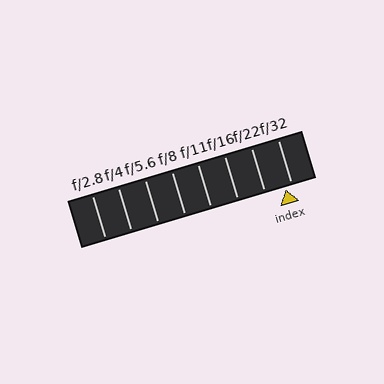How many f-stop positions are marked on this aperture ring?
There are 8 f-stop positions marked.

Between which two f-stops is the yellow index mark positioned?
The index mark is between f/22 and f/32.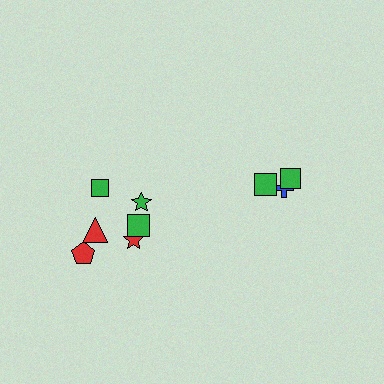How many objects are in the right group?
There are 3 objects.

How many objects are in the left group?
There are 6 objects.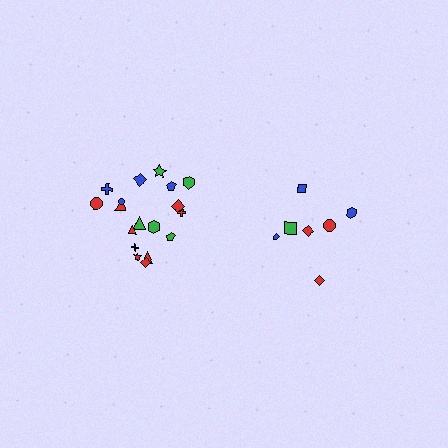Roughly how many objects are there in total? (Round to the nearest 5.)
Roughly 25 objects in total.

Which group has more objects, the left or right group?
The left group.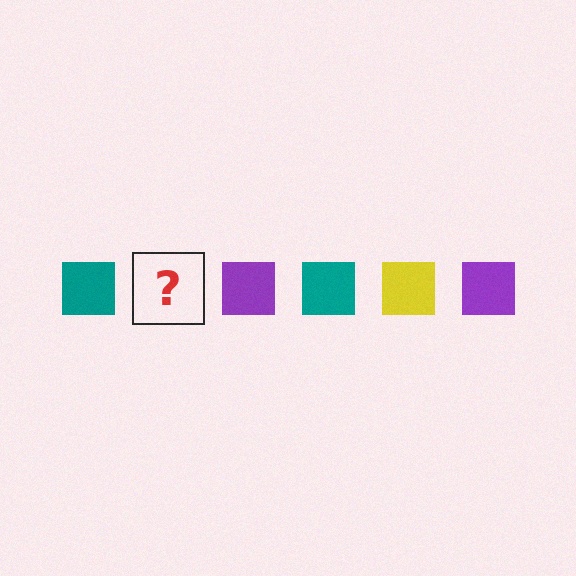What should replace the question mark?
The question mark should be replaced with a yellow square.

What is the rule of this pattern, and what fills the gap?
The rule is that the pattern cycles through teal, yellow, purple squares. The gap should be filled with a yellow square.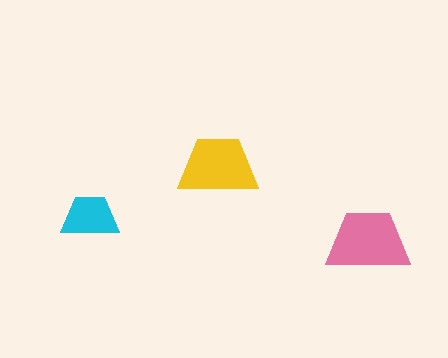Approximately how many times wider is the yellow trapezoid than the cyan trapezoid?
About 1.5 times wider.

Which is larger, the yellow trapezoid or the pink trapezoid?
The pink one.